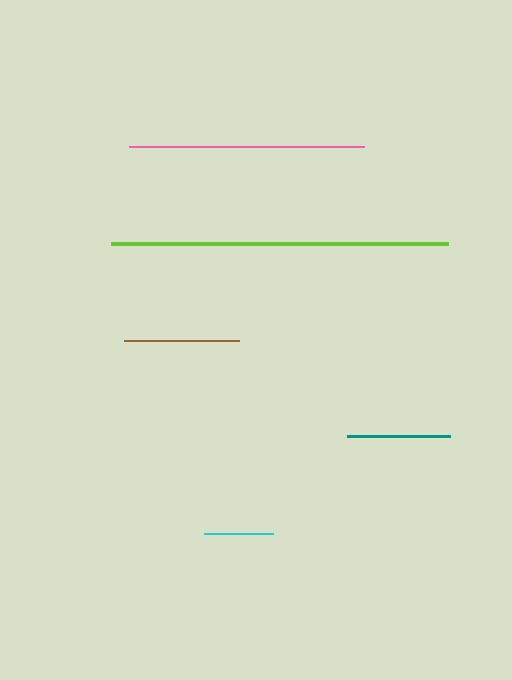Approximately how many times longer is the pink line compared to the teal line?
The pink line is approximately 2.3 times the length of the teal line.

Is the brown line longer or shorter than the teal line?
The brown line is longer than the teal line.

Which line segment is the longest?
The lime line is the longest at approximately 337 pixels.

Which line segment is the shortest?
The cyan line is the shortest at approximately 70 pixels.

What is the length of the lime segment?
The lime segment is approximately 337 pixels long.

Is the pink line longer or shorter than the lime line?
The lime line is longer than the pink line.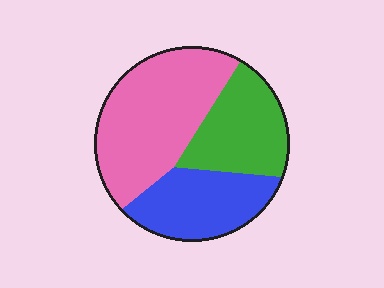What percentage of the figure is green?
Green covers roughly 25% of the figure.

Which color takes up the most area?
Pink, at roughly 45%.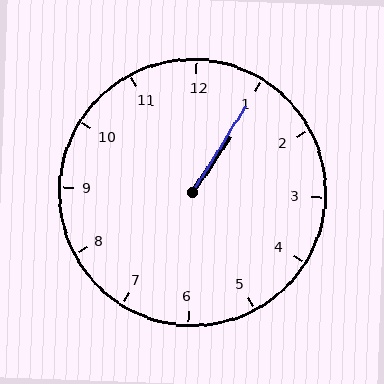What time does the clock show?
1:05.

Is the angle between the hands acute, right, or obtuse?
It is acute.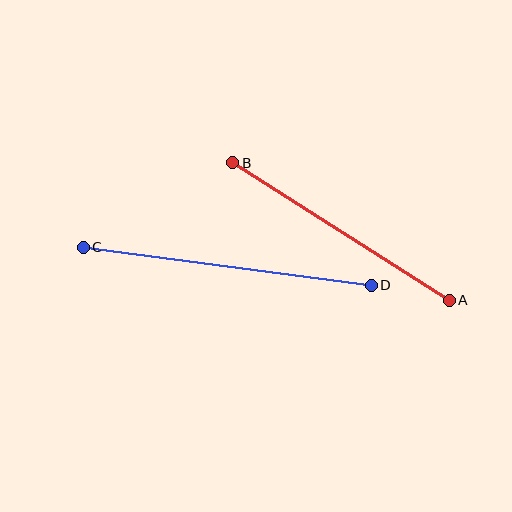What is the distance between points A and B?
The distance is approximately 256 pixels.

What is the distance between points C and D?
The distance is approximately 290 pixels.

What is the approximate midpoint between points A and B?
The midpoint is at approximately (341, 232) pixels.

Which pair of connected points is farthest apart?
Points C and D are farthest apart.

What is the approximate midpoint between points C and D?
The midpoint is at approximately (227, 266) pixels.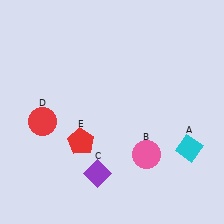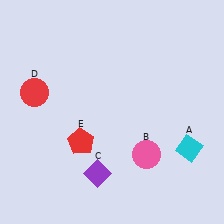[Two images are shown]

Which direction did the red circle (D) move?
The red circle (D) moved up.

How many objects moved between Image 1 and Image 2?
1 object moved between the two images.